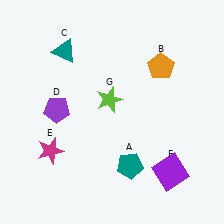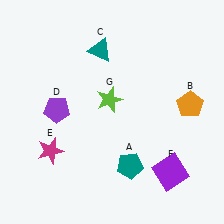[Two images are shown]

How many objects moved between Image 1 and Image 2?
2 objects moved between the two images.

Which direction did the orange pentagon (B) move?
The orange pentagon (B) moved down.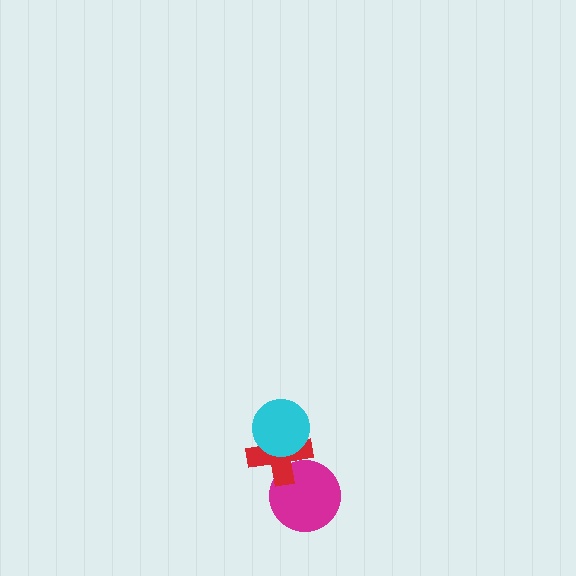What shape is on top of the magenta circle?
The red cross is on top of the magenta circle.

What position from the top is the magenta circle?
The magenta circle is 3rd from the top.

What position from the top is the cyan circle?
The cyan circle is 1st from the top.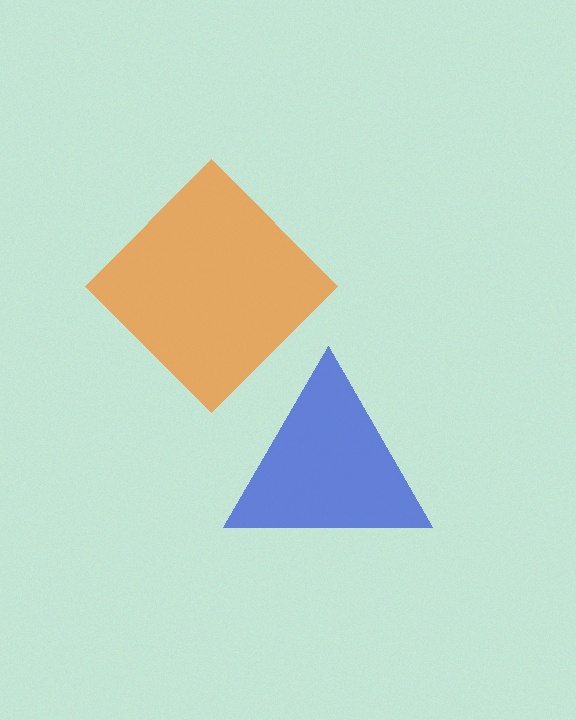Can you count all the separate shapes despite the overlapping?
Yes, there are 2 separate shapes.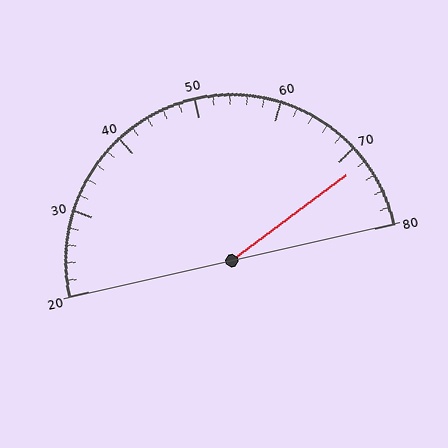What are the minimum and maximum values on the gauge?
The gauge ranges from 20 to 80.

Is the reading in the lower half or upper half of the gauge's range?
The reading is in the upper half of the range (20 to 80).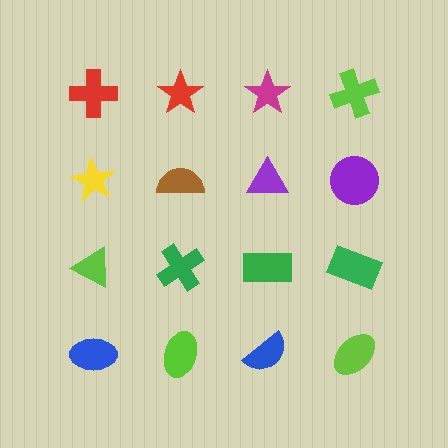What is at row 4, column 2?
A lime ellipse.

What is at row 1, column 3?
A magenta star.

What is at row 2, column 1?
A yellow star.